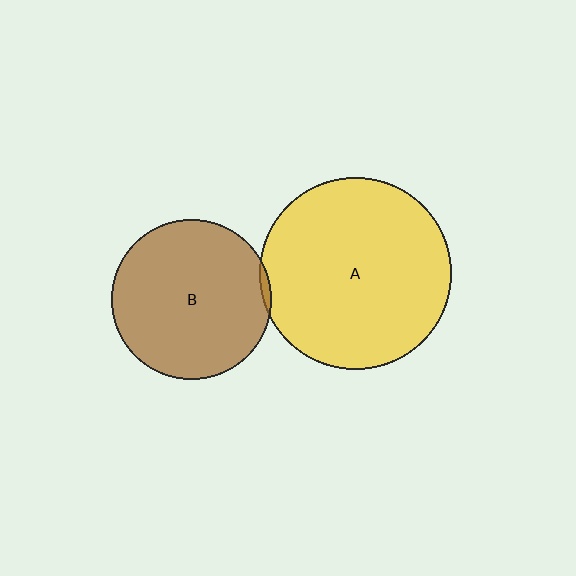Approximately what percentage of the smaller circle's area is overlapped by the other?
Approximately 5%.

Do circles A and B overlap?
Yes.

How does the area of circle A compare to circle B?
Approximately 1.4 times.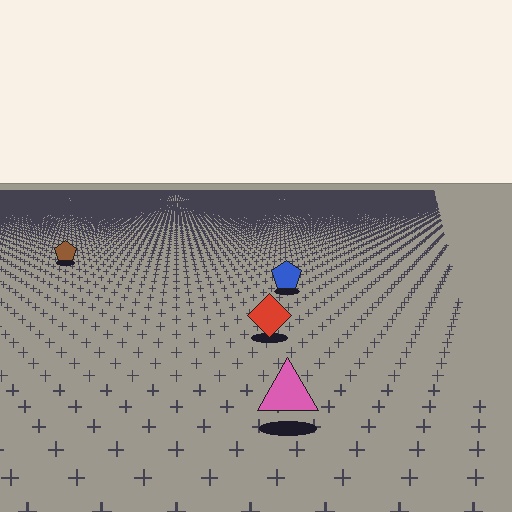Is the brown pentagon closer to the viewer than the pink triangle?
No. The pink triangle is closer — you can tell from the texture gradient: the ground texture is coarser near it.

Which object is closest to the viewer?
The pink triangle is closest. The texture marks near it are larger and more spread out.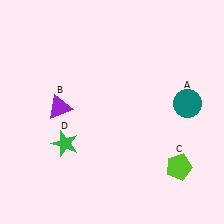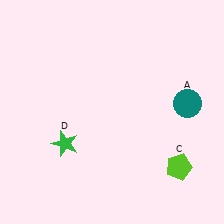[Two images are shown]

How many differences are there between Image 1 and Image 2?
There is 1 difference between the two images.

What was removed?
The purple triangle (B) was removed in Image 2.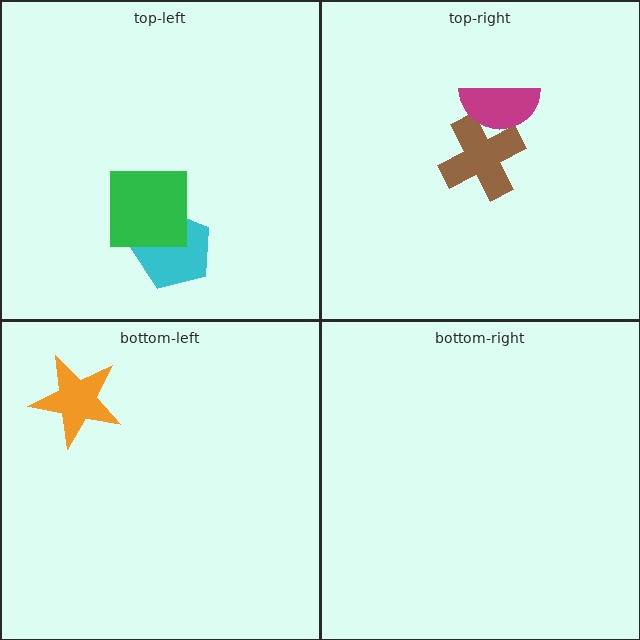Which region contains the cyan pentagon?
The top-left region.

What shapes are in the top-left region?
The cyan pentagon, the green square.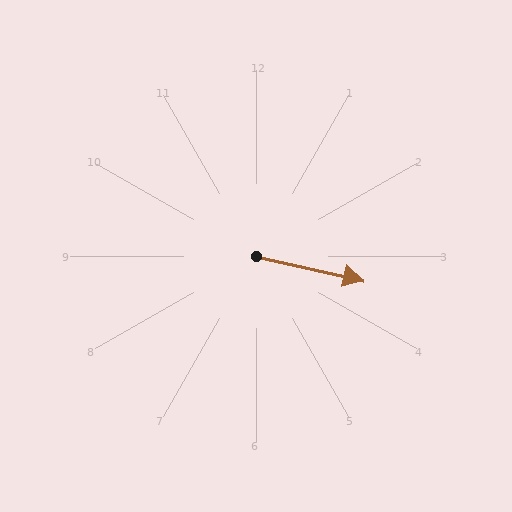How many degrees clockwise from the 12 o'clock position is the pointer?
Approximately 103 degrees.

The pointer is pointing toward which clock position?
Roughly 3 o'clock.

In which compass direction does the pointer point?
East.